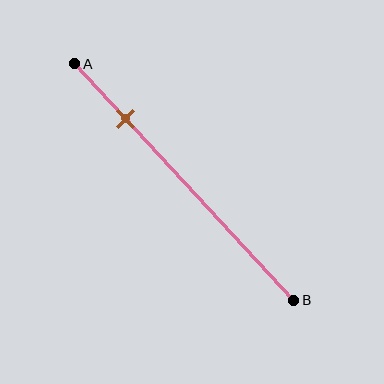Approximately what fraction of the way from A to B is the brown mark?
The brown mark is approximately 25% of the way from A to B.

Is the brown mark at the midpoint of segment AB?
No, the mark is at about 25% from A, not at the 50% midpoint.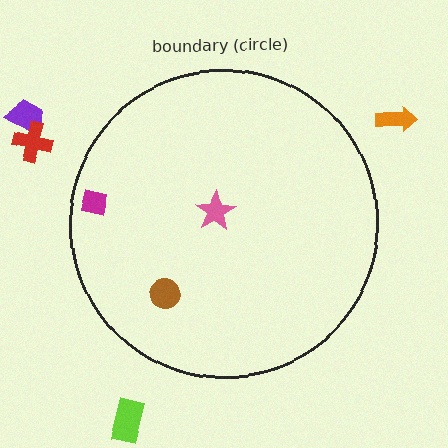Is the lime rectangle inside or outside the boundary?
Outside.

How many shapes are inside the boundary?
3 inside, 4 outside.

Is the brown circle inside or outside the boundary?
Inside.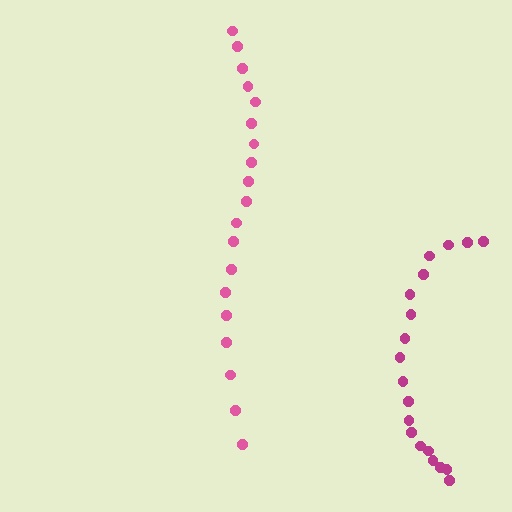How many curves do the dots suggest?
There are 2 distinct paths.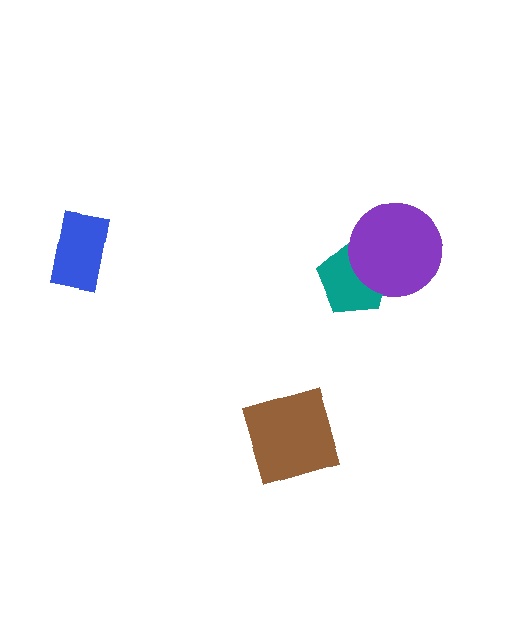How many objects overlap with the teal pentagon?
1 object overlaps with the teal pentagon.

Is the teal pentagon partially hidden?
Yes, it is partially covered by another shape.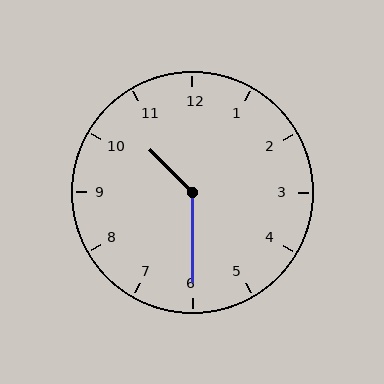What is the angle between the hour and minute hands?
Approximately 135 degrees.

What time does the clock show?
10:30.